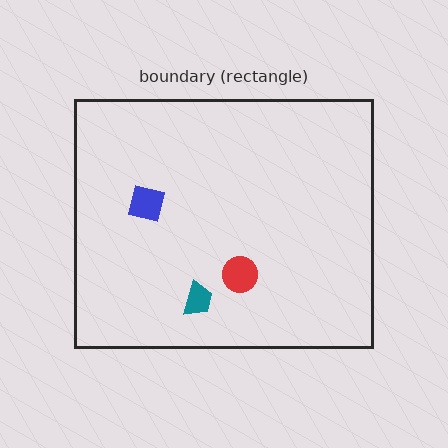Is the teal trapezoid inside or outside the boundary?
Inside.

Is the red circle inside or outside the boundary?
Inside.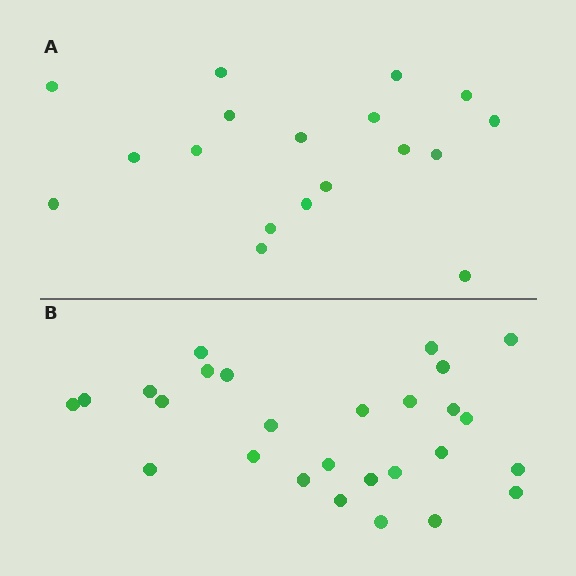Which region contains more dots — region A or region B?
Region B (the bottom region) has more dots.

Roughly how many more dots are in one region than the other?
Region B has roughly 8 or so more dots than region A.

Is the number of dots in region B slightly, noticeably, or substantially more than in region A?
Region B has substantially more. The ratio is roughly 1.5 to 1.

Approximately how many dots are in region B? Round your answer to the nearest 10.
About 30 dots. (The exact count is 27, which rounds to 30.)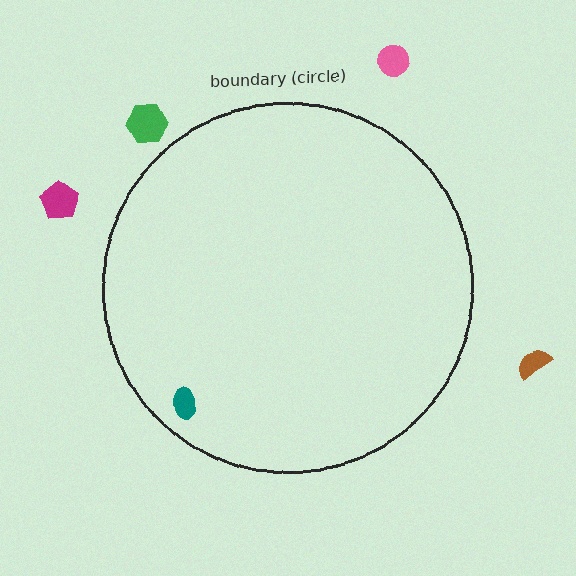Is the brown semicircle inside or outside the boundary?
Outside.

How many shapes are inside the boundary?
1 inside, 4 outside.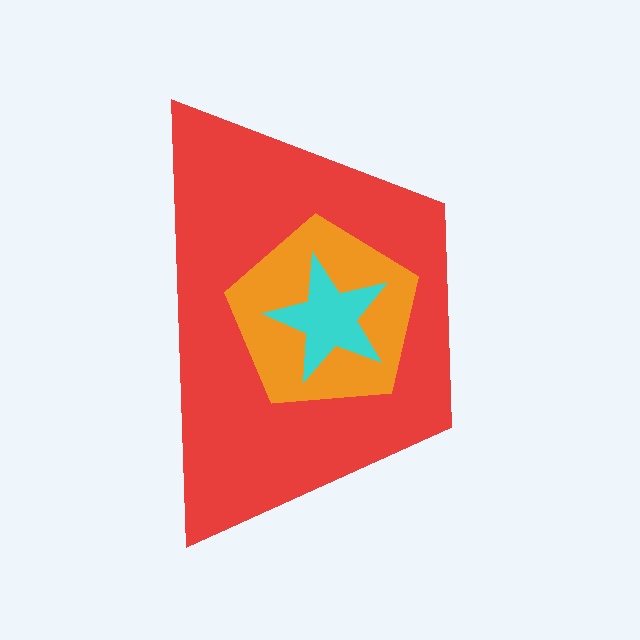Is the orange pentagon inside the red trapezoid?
Yes.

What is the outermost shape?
The red trapezoid.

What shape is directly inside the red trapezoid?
The orange pentagon.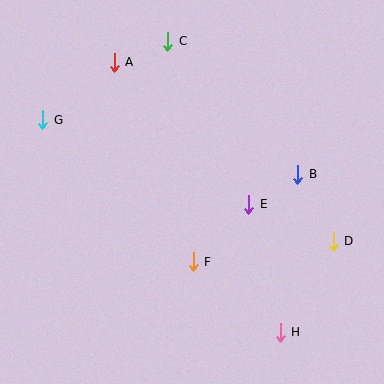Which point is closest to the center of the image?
Point E at (249, 204) is closest to the center.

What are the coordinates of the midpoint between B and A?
The midpoint between B and A is at (206, 118).